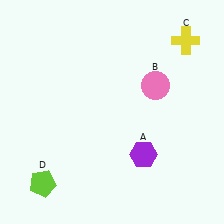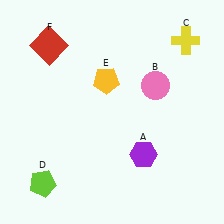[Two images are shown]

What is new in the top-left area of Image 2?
A yellow pentagon (E) was added in the top-left area of Image 2.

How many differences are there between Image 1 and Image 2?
There are 2 differences between the two images.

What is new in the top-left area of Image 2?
A red square (F) was added in the top-left area of Image 2.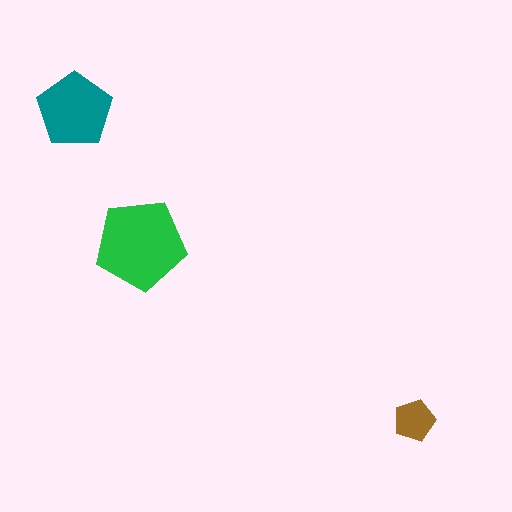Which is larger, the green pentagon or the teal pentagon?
The green one.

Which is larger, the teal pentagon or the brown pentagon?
The teal one.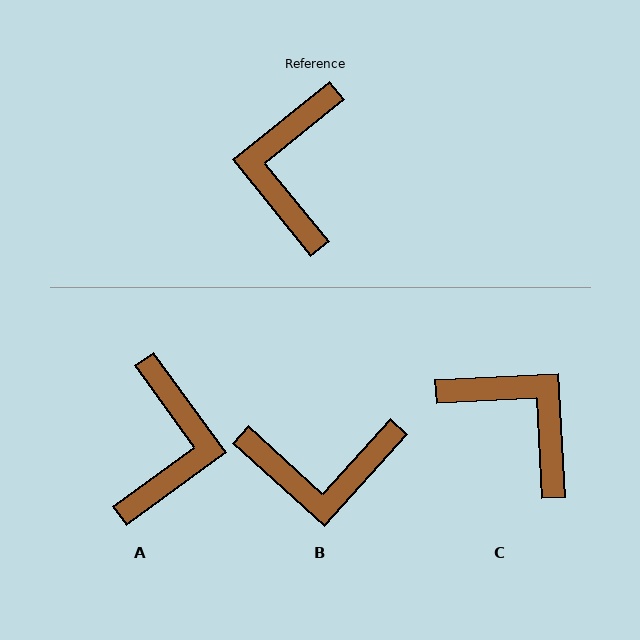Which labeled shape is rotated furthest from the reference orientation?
A, about 177 degrees away.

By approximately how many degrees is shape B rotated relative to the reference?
Approximately 99 degrees counter-clockwise.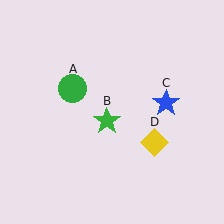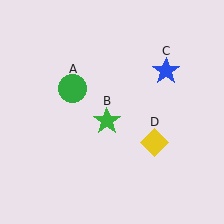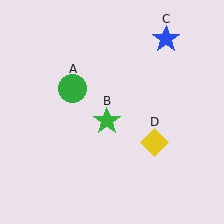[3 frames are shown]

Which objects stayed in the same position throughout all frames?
Green circle (object A) and green star (object B) and yellow diamond (object D) remained stationary.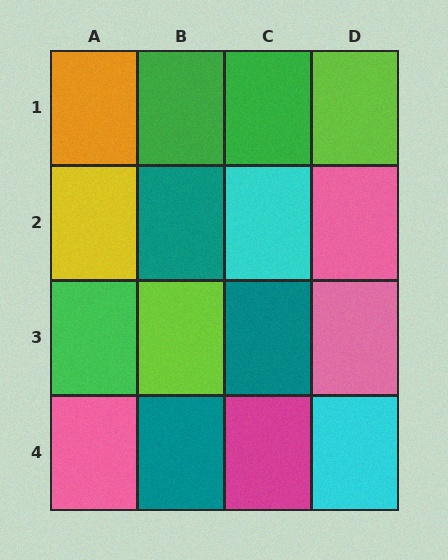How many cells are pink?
3 cells are pink.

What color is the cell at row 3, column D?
Pink.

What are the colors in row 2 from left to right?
Yellow, teal, cyan, pink.